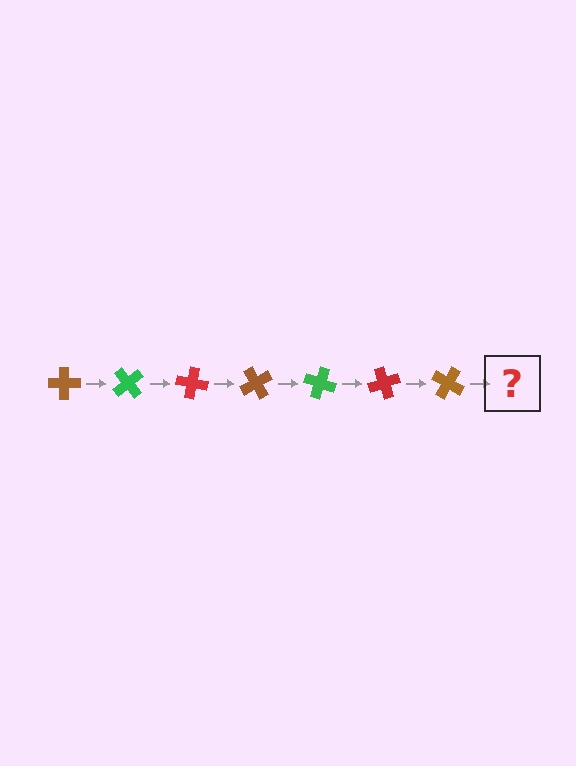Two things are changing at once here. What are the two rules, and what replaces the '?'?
The two rules are that it rotates 50 degrees each step and the color cycles through brown, green, and red. The '?' should be a green cross, rotated 350 degrees from the start.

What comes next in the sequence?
The next element should be a green cross, rotated 350 degrees from the start.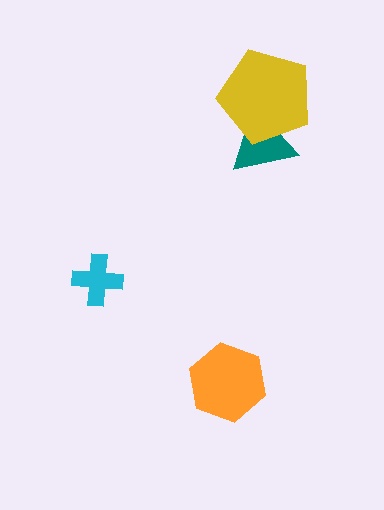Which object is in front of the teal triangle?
The yellow pentagon is in front of the teal triangle.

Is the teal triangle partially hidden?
Yes, it is partially covered by another shape.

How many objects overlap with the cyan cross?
0 objects overlap with the cyan cross.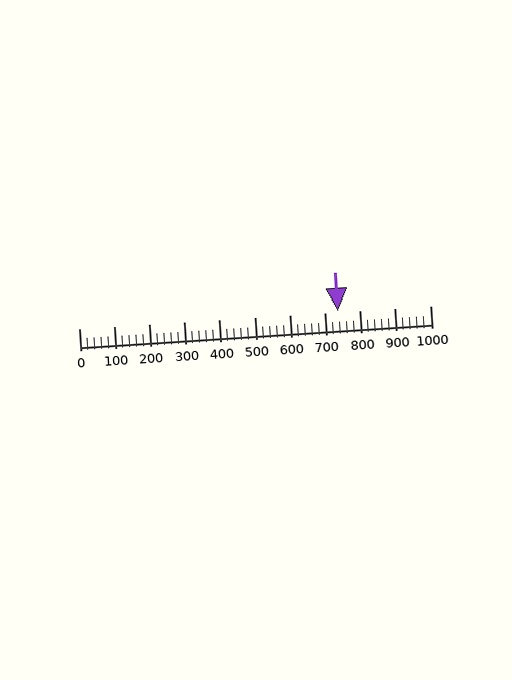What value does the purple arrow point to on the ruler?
The purple arrow points to approximately 738.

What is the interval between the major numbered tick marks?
The major tick marks are spaced 100 units apart.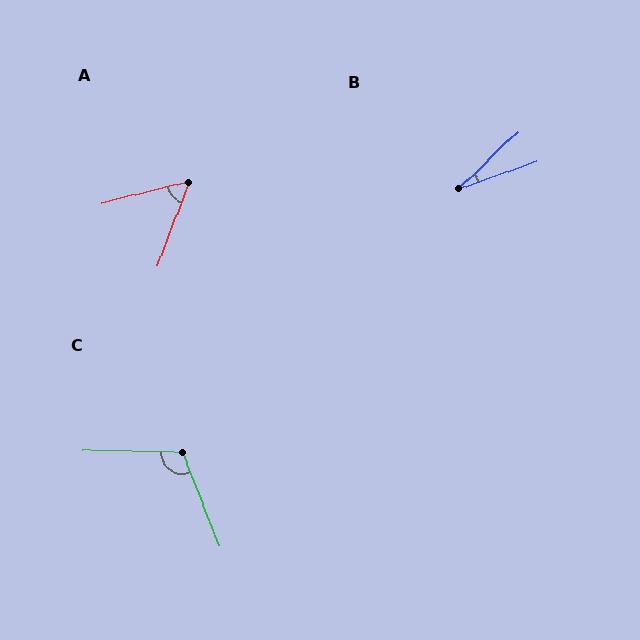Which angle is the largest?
C, at approximately 112 degrees.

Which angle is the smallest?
B, at approximately 24 degrees.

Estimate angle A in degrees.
Approximately 56 degrees.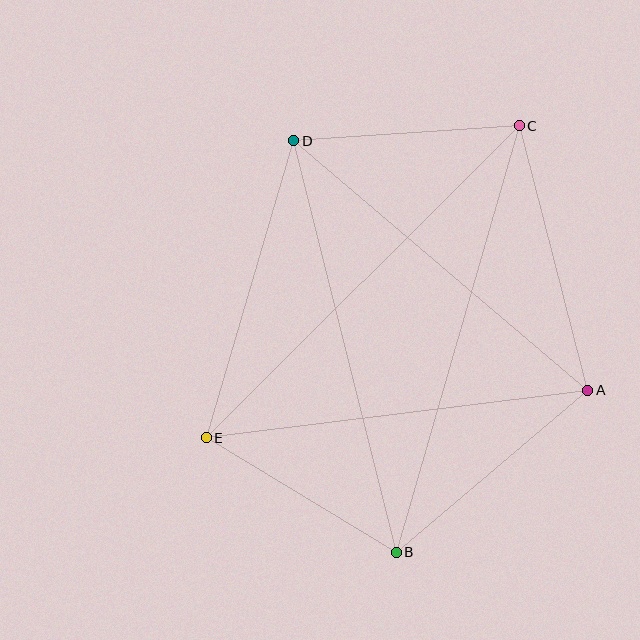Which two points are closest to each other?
Points B and E are closest to each other.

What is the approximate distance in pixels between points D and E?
The distance between D and E is approximately 310 pixels.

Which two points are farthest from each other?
Points B and C are farthest from each other.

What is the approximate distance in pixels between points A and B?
The distance between A and B is approximately 251 pixels.